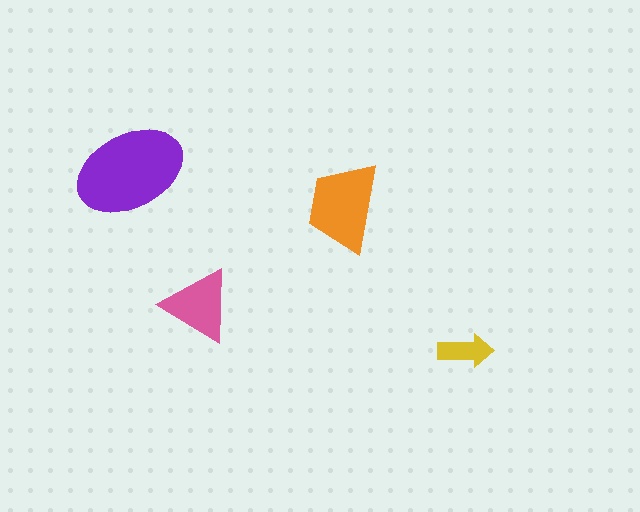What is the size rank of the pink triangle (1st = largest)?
3rd.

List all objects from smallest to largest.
The yellow arrow, the pink triangle, the orange trapezoid, the purple ellipse.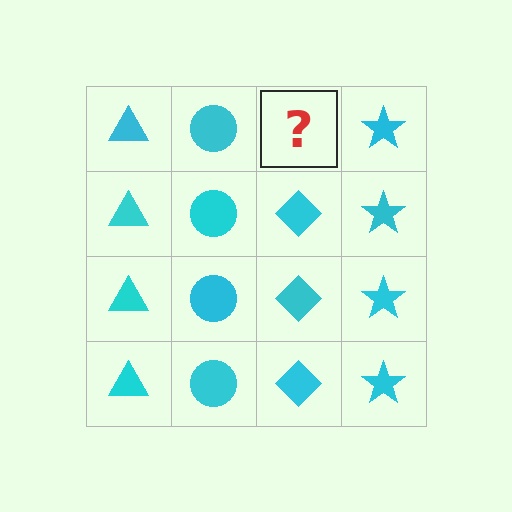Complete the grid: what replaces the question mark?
The question mark should be replaced with a cyan diamond.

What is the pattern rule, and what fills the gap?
The rule is that each column has a consistent shape. The gap should be filled with a cyan diamond.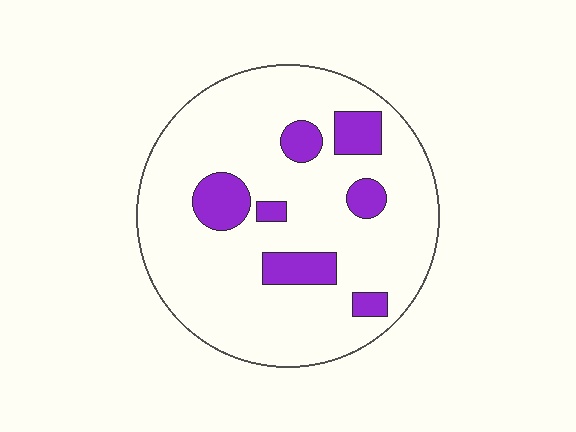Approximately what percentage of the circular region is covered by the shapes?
Approximately 15%.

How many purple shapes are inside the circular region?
7.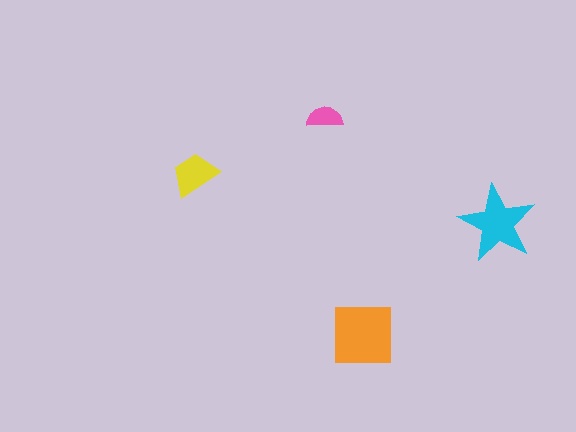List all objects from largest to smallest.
The orange square, the cyan star, the yellow trapezoid, the pink semicircle.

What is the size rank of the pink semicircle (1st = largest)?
4th.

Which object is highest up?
The pink semicircle is topmost.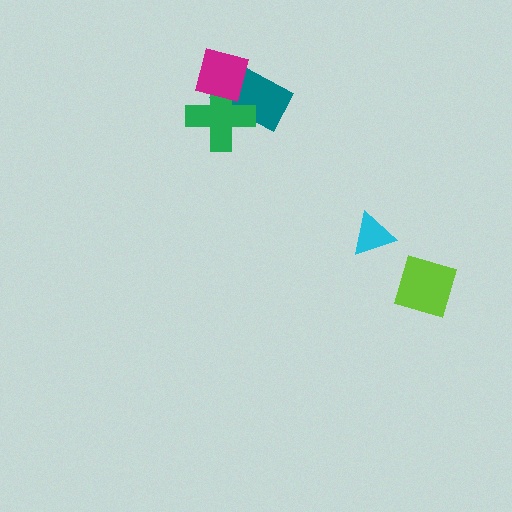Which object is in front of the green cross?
The magenta square is in front of the green cross.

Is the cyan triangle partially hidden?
No, no other shape covers it.